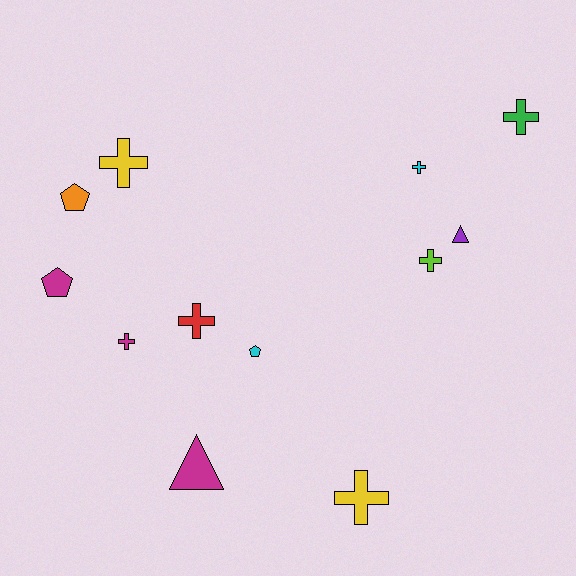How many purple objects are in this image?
There is 1 purple object.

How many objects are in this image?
There are 12 objects.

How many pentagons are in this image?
There are 3 pentagons.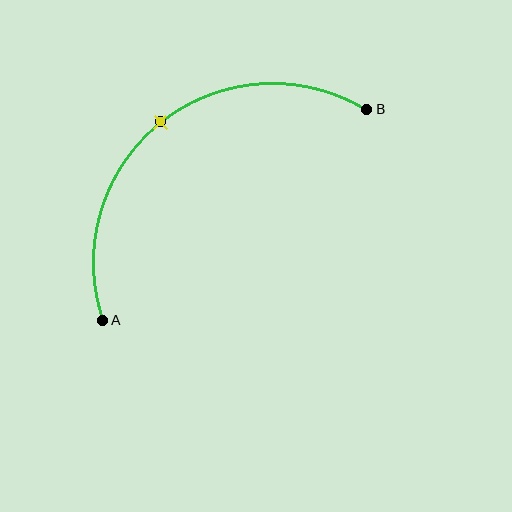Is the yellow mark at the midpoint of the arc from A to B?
Yes. The yellow mark lies on the arc at equal arc-length from both A and B — it is the arc midpoint.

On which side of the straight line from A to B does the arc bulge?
The arc bulges above and to the left of the straight line connecting A and B.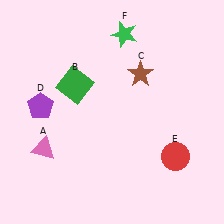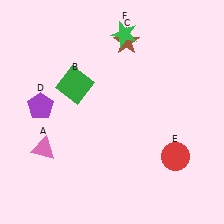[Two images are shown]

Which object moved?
The brown star (C) moved up.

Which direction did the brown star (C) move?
The brown star (C) moved up.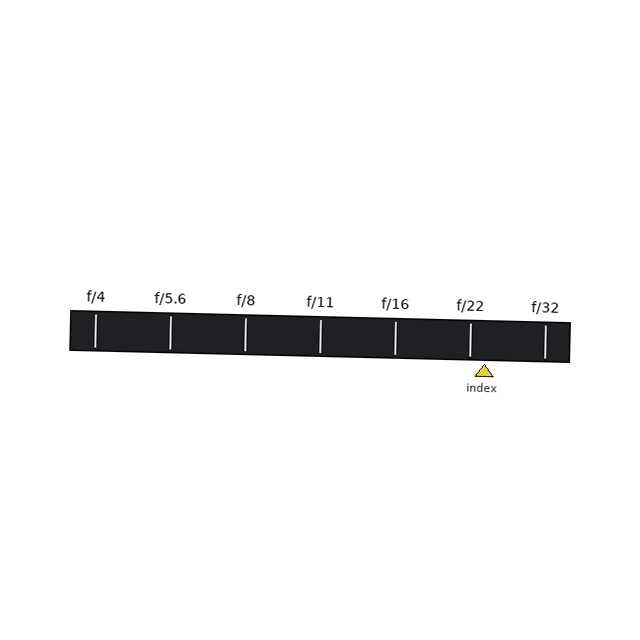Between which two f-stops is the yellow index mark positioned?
The index mark is between f/22 and f/32.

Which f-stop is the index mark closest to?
The index mark is closest to f/22.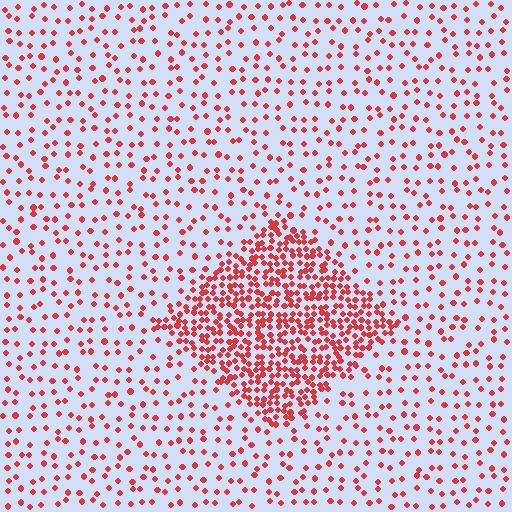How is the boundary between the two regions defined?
The boundary is defined by a change in element density (approximately 3.1x ratio). All elements are the same color, size, and shape.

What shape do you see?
I see a diamond.